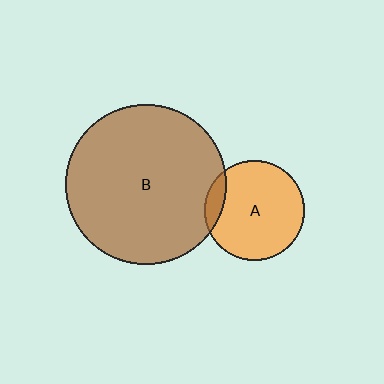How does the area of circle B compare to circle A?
Approximately 2.5 times.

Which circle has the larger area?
Circle B (brown).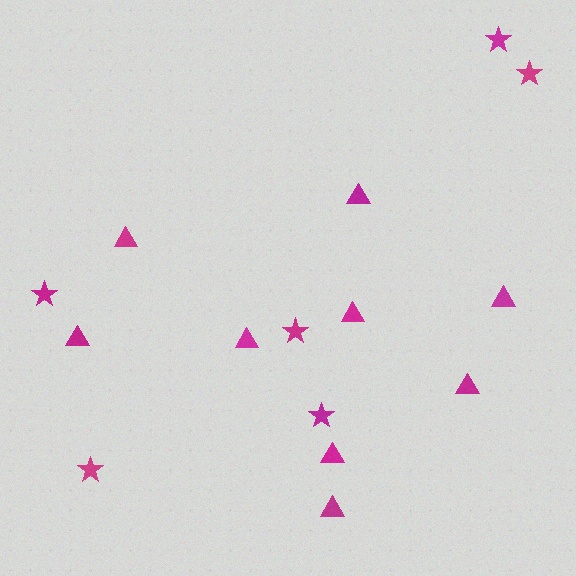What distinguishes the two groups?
There are 2 groups: one group of triangles (9) and one group of stars (6).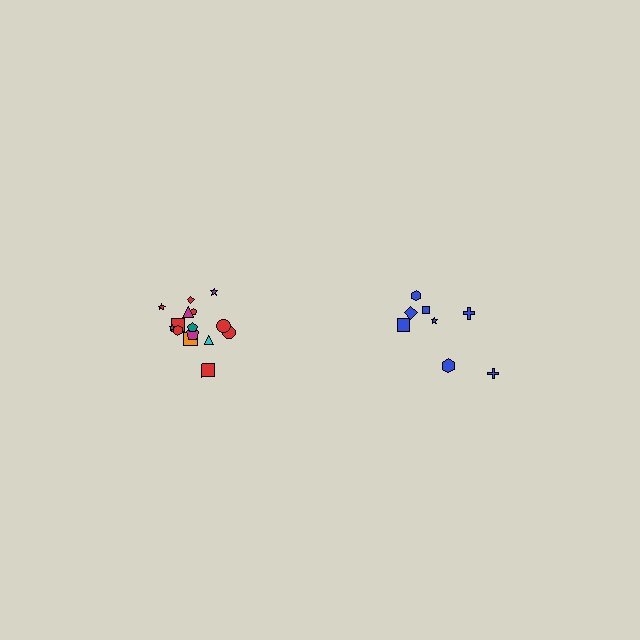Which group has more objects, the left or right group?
The left group.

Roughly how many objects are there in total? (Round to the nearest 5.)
Roughly 25 objects in total.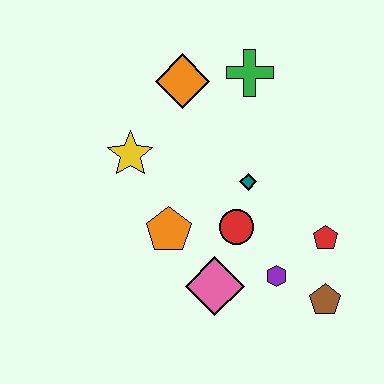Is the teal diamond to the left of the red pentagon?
Yes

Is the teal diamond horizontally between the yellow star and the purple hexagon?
Yes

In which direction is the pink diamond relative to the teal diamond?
The pink diamond is below the teal diamond.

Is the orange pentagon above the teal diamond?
No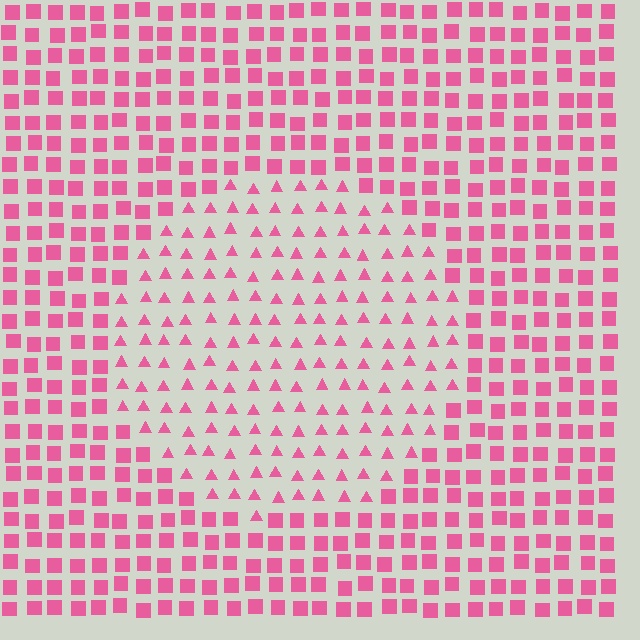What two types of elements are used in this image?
The image uses triangles inside the circle region and squares outside it.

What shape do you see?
I see a circle.